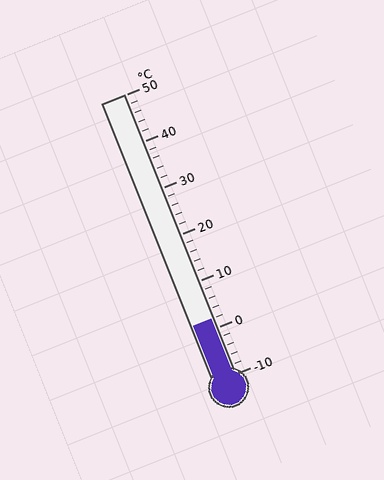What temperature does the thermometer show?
The thermometer shows approximately 2°C.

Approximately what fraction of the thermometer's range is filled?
The thermometer is filled to approximately 20% of its range.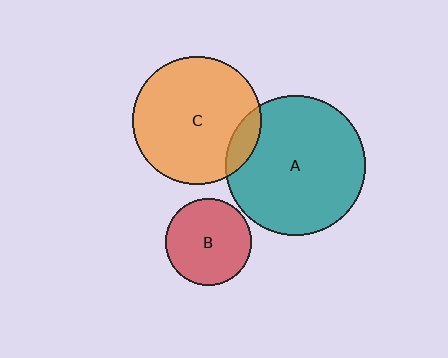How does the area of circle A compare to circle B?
Approximately 2.6 times.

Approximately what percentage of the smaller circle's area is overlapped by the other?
Approximately 10%.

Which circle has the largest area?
Circle A (teal).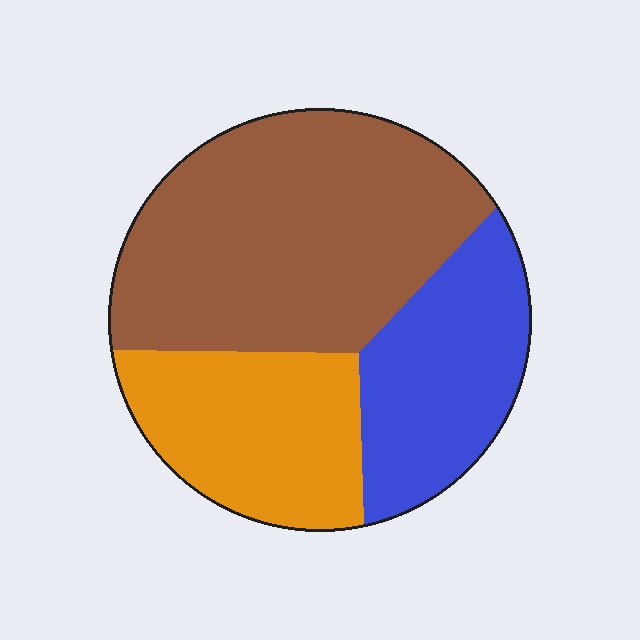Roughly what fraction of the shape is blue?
Blue covers about 25% of the shape.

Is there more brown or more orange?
Brown.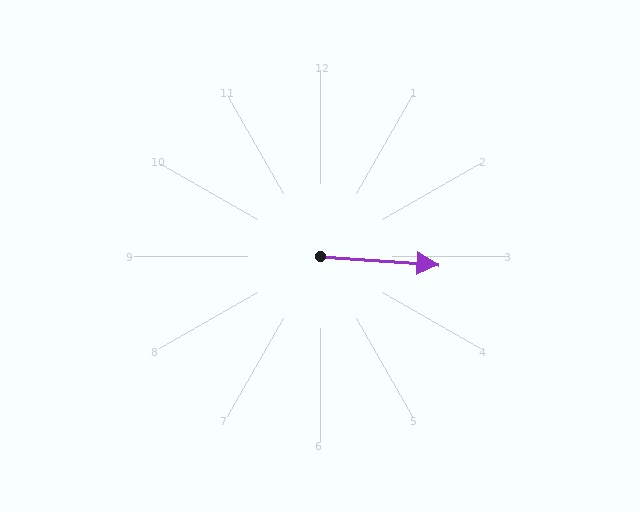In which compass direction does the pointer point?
East.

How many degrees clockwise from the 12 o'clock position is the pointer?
Approximately 94 degrees.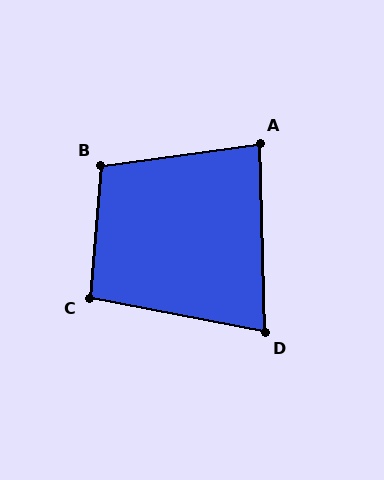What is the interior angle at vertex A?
Approximately 84 degrees (acute).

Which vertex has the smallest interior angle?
D, at approximately 77 degrees.